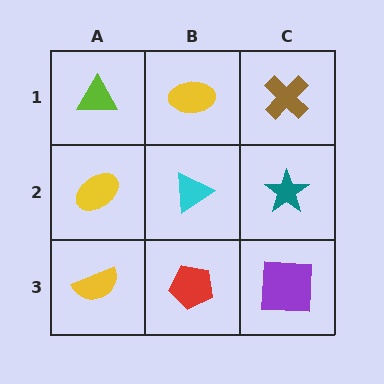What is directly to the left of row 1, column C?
A yellow ellipse.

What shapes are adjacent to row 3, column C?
A teal star (row 2, column C), a red pentagon (row 3, column B).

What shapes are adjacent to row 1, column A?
A yellow ellipse (row 2, column A), a yellow ellipse (row 1, column B).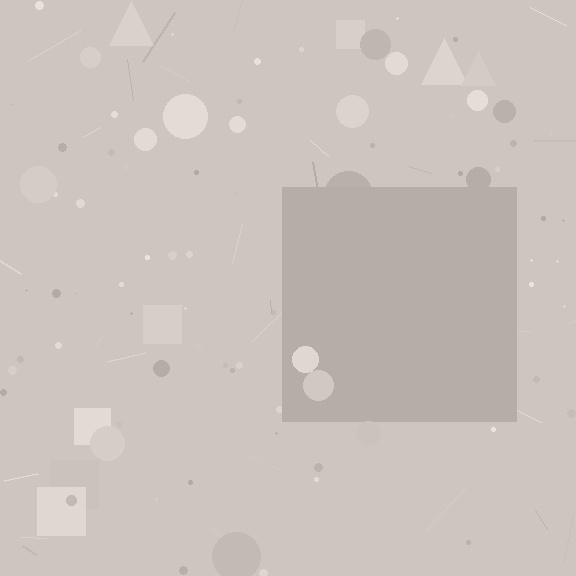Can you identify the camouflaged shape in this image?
The camouflaged shape is a square.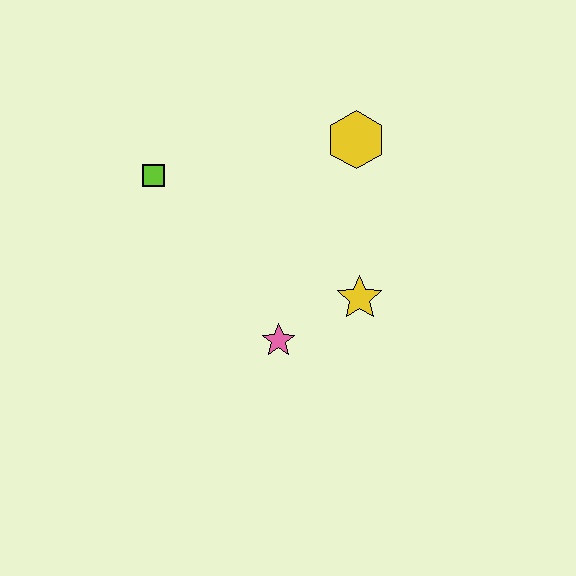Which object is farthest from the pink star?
The yellow hexagon is farthest from the pink star.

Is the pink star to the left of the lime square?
No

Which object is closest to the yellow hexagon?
The yellow star is closest to the yellow hexagon.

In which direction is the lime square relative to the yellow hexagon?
The lime square is to the left of the yellow hexagon.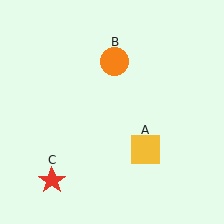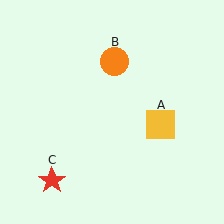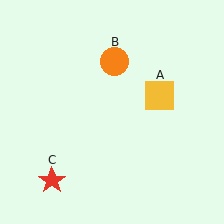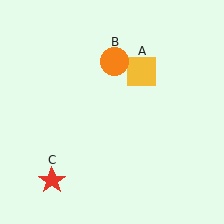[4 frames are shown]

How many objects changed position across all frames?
1 object changed position: yellow square (object A).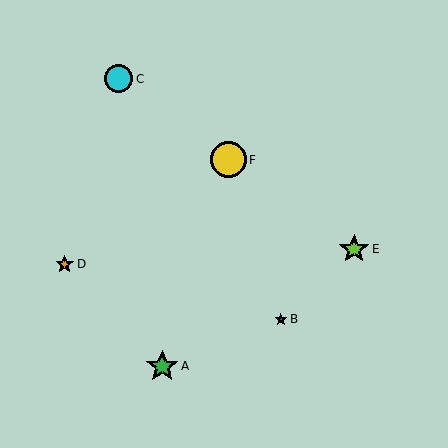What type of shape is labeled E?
Shape E is a lime star.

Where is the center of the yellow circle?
The center of the yellow circle is at (228, 160).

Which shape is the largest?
The yellow circle (labeled F) is the largest.